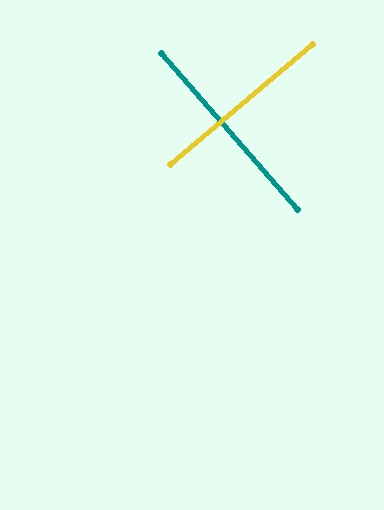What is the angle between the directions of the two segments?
Approximately 89 degrees.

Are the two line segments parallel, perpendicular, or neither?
Perpendicular — they meet at approximately 89°.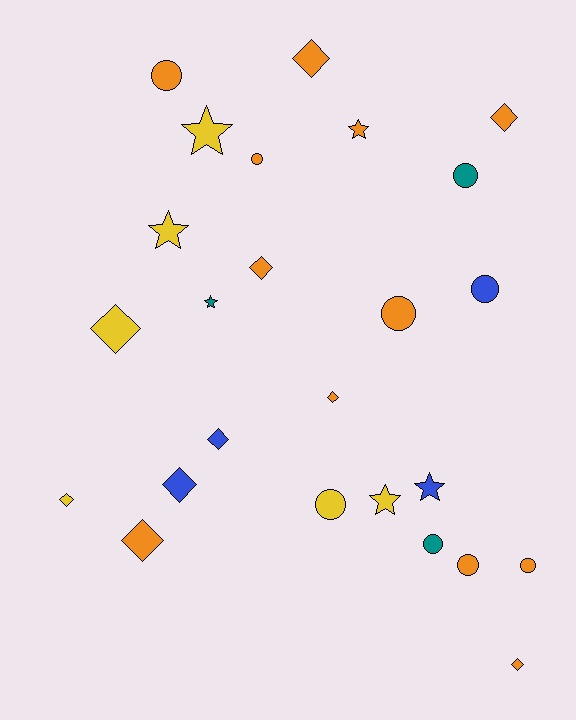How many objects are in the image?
There are 25 objects.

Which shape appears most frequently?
Diamond, with 10 objects.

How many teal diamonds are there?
There are no teal diamonds.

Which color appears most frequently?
Orange, with 12 objects.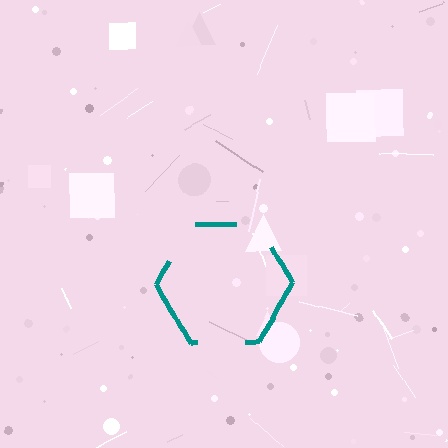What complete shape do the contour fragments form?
The contour fragments form a hexagon.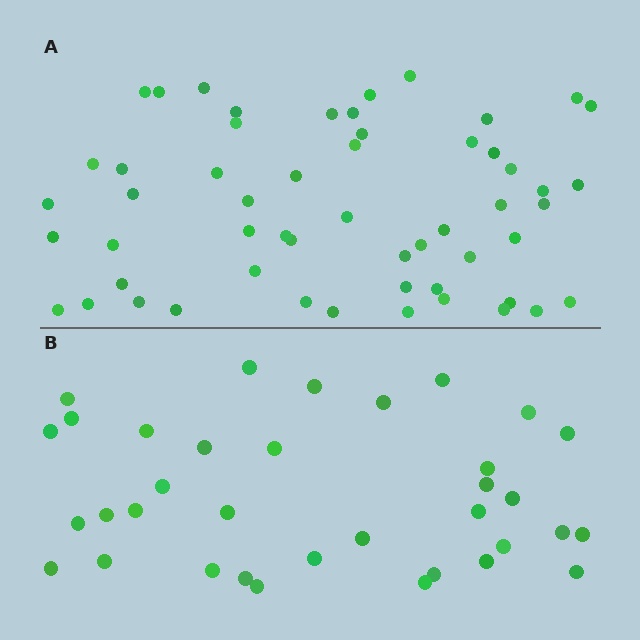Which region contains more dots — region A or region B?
Region A (the top region) has more dots.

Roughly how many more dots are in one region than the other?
Region A has approximately 20 more dots than region B.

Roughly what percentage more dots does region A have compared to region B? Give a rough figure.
About 55% more.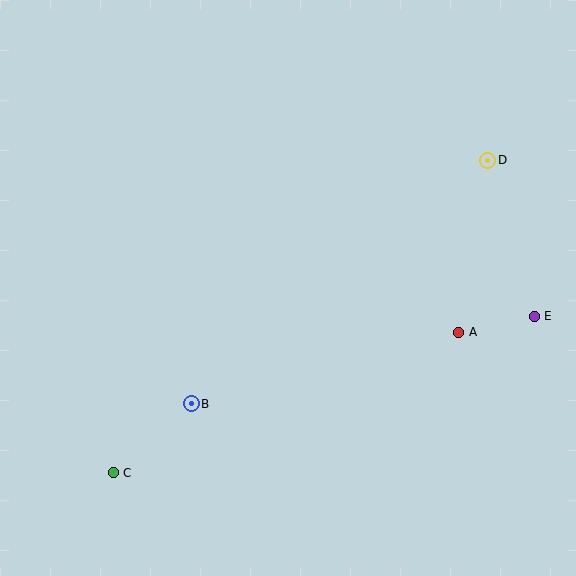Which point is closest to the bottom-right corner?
Point E is closest to the bottom-right corner.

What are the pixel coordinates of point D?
Point D is at (488, 160).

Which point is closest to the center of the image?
Point B at (191, 404) is closest to the center.